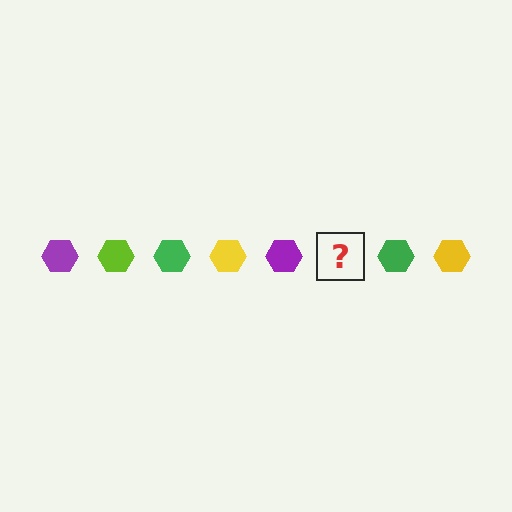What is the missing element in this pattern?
The missing element is a lime hexagon.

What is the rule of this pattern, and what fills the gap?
The rule is that the pattern cycles through purple, lime, green, yellow hexagons. The gap should be filled with a lime hexagon.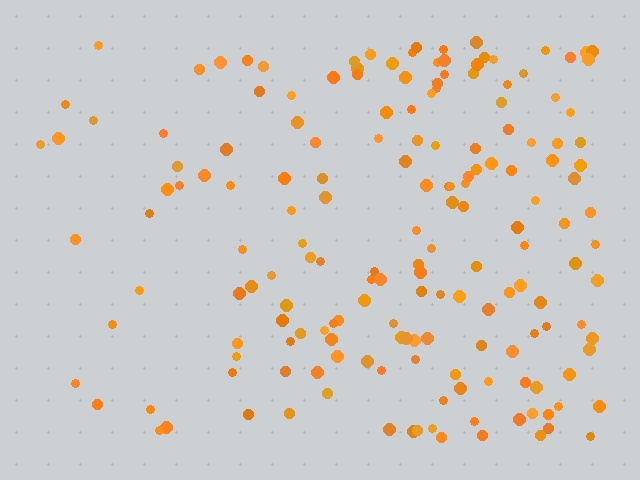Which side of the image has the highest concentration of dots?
The right.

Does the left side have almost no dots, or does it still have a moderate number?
Still a moderate number, just noticeably fewer than the right.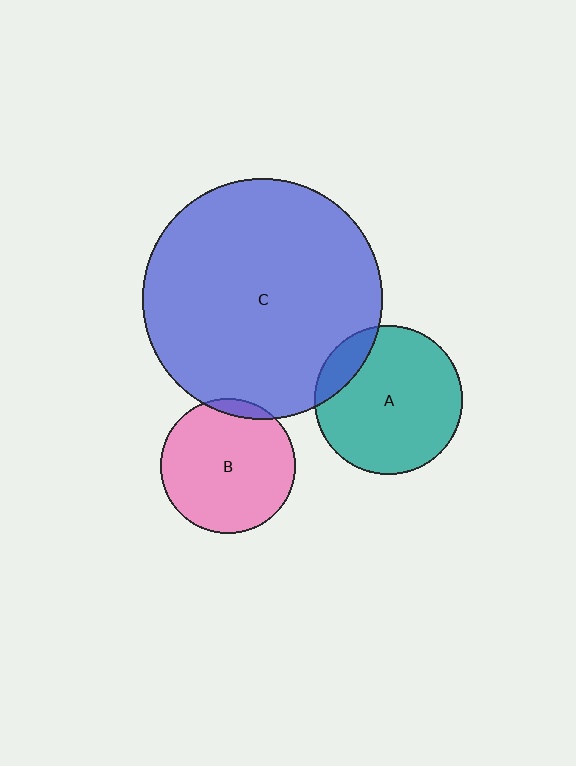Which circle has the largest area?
Circle C (blue).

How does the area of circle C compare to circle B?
Approximately 3.2 times.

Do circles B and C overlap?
Yes.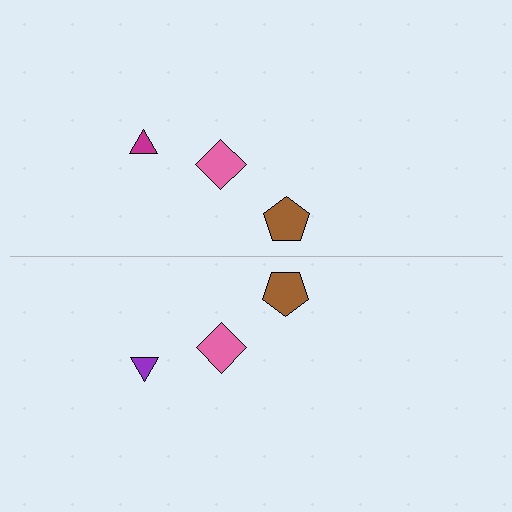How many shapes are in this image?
There are 6 shapes in this image.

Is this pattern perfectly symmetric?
No, the pattern is not perfectly symmetric. The purple triangle on the bottom side breaks the symmetry — its mirror counterpart is magenta.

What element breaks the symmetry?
The purple triangle on the bottom side breaks the symmetry — its mirror counterpart is magenta.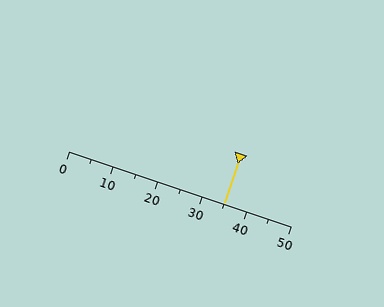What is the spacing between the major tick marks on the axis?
The major ticks are spaced 10 apart.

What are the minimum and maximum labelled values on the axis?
The axis runs from 0 to 50.